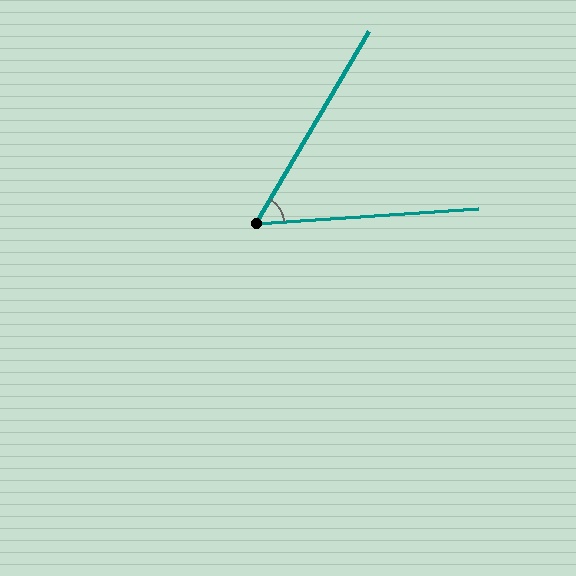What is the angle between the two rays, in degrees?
Approximately 56 degrees.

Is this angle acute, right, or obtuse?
It is acute.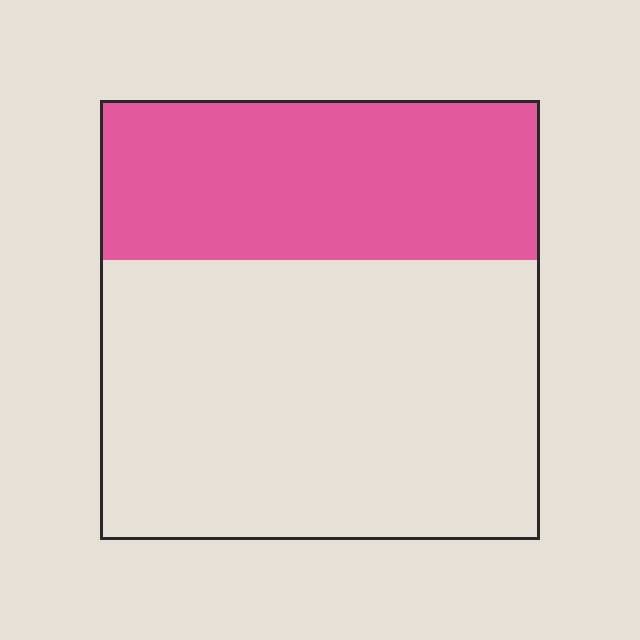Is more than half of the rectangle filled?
No.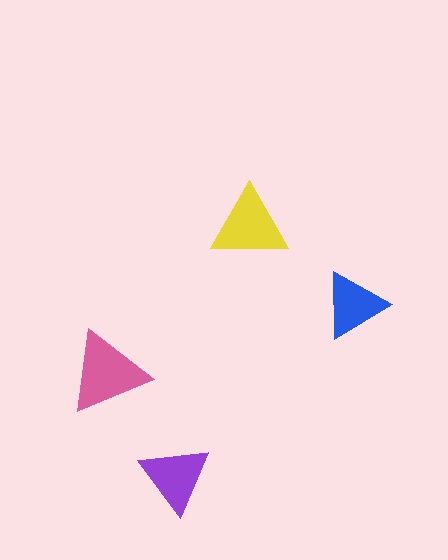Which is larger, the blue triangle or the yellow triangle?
The yellow one.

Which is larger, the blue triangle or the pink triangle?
The pink one.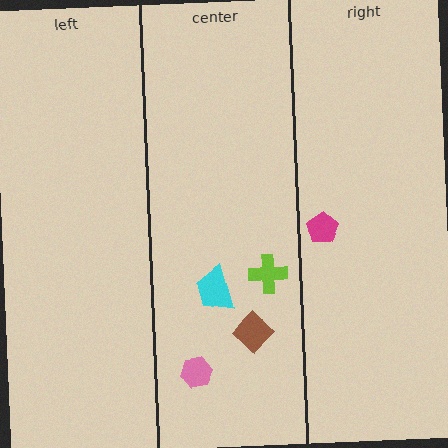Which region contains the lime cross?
The center region.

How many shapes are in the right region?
1.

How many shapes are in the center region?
4.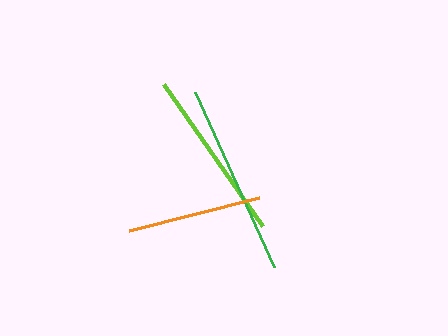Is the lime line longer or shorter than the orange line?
The lime line is longer than the orange line.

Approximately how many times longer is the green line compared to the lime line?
The green line is approximately 1.1 times the length of the lime line.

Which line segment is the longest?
The green line is the longest at approximately 192 pixels.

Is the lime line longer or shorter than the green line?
The green line is longer than the lime line.